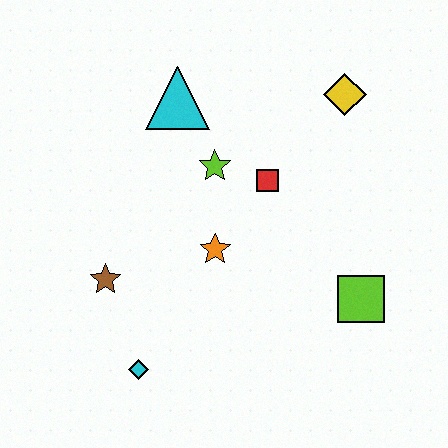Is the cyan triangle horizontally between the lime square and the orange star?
No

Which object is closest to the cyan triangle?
The lime star is closest to the cyan triangle.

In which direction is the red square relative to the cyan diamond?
The red square is above the cyan diamond.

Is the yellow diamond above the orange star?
Yes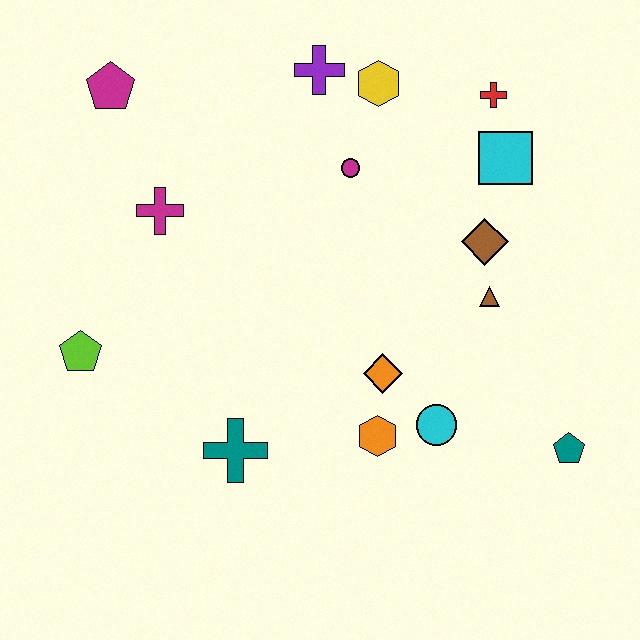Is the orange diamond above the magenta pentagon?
No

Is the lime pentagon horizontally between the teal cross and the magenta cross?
No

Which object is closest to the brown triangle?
The brown diamond is closest to the brown triangle.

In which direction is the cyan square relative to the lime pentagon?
The cyan square is to the right of the lime pentagon.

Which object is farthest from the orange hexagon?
The magenta pentagon is farthest from the orange hexagon.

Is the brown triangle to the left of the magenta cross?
No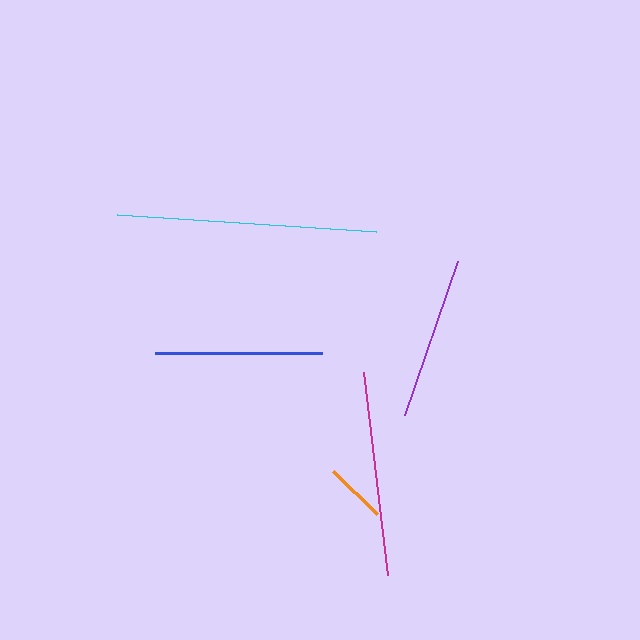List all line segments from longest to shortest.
From longest to shortest: cyan, magenta, blue, purple, orange.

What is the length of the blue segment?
The blue segment is approximately 168 pixels long.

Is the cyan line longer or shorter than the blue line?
The cyan line is longer than the blue line.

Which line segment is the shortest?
The orange line is the shortest at approximately 61 pixels.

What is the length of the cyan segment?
The cyan segment is approximately 259 pixels long.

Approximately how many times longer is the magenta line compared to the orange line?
The magenta line is approximately 3.3 times the length of the orange line.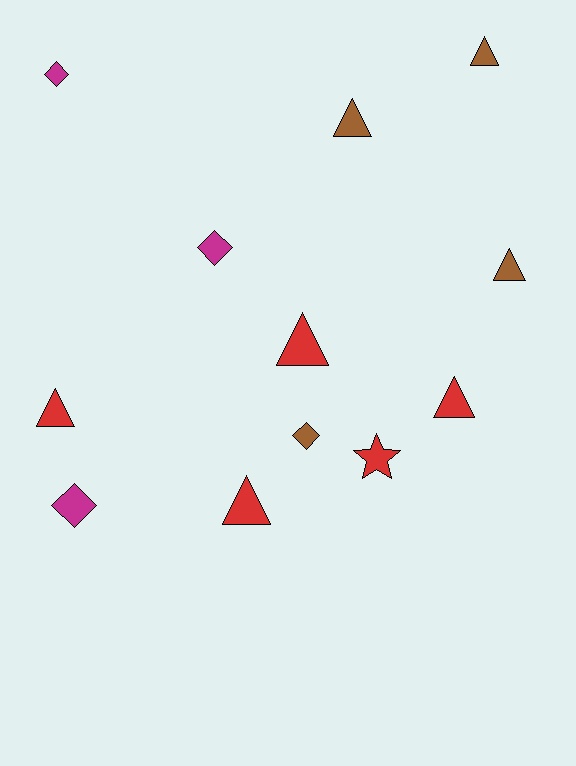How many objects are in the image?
There are 12 objects.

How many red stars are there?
There is 1 red star.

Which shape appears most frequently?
Triangle, with 7 objects.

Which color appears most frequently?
Red, with 5 objects.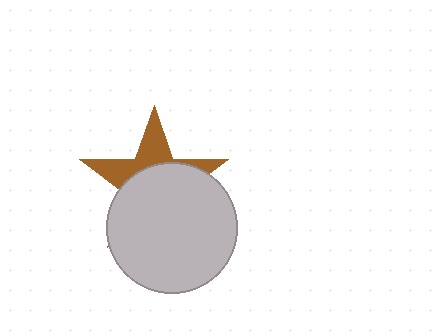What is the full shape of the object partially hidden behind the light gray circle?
The partially hidden object is a brown star.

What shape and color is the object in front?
The object in front is a light gray circle.